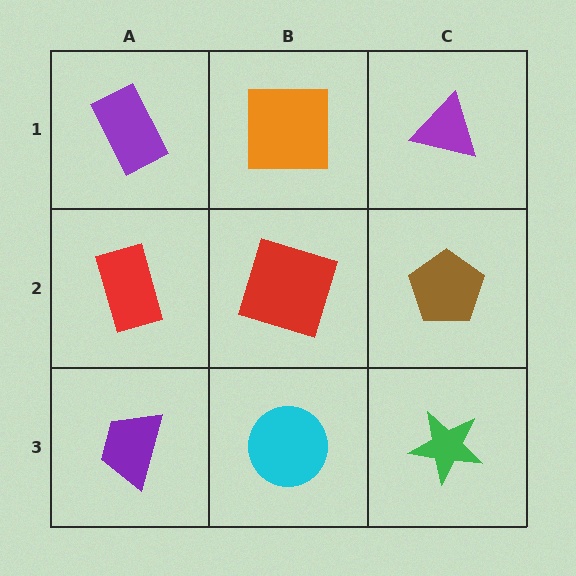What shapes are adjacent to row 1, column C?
A brown pentagon (row 2, column C), an orange square (row 1, column B).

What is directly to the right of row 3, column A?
A cyan circle.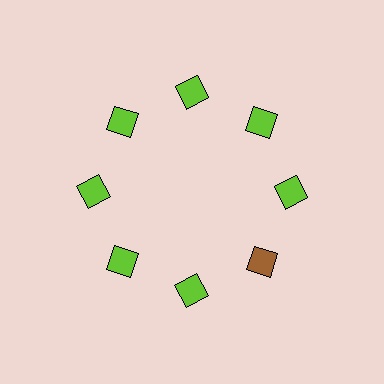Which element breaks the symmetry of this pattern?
The brown square at roughly the 4 o'clock position breaks the symmetry. All other shapes are lime squares.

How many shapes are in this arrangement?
There are 8 shapes arranged in a ring pattern.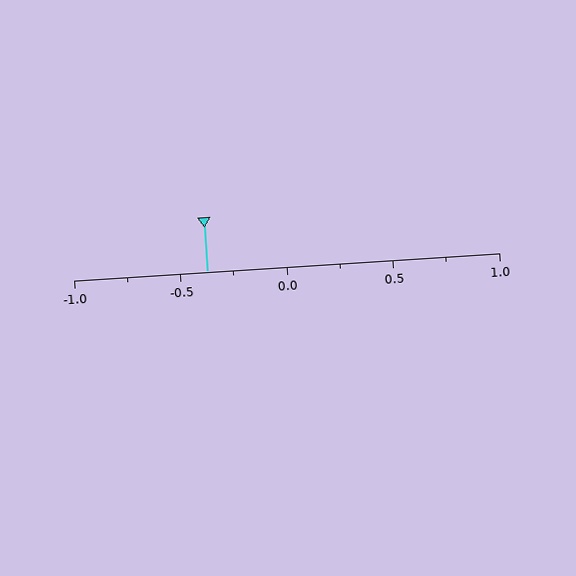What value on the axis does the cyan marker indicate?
The marker indicates approximately -0.38.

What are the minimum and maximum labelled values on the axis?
The axis runs from -1.0 to 1.0.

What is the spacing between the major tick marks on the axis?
The major ticks are spaced 0.5 apart.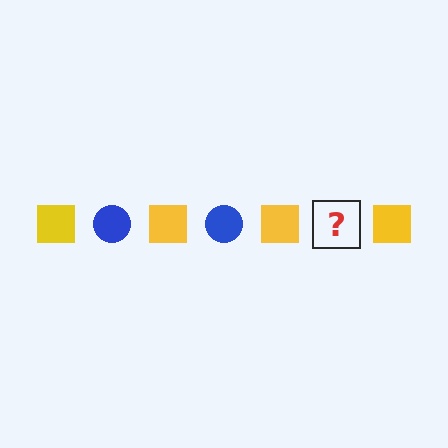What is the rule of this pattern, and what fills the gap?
The rule is that the pattern alternates between yellow square and blue circle. The gap should be filled with a blue circle.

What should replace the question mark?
The question mark should be replaced with a blue circle.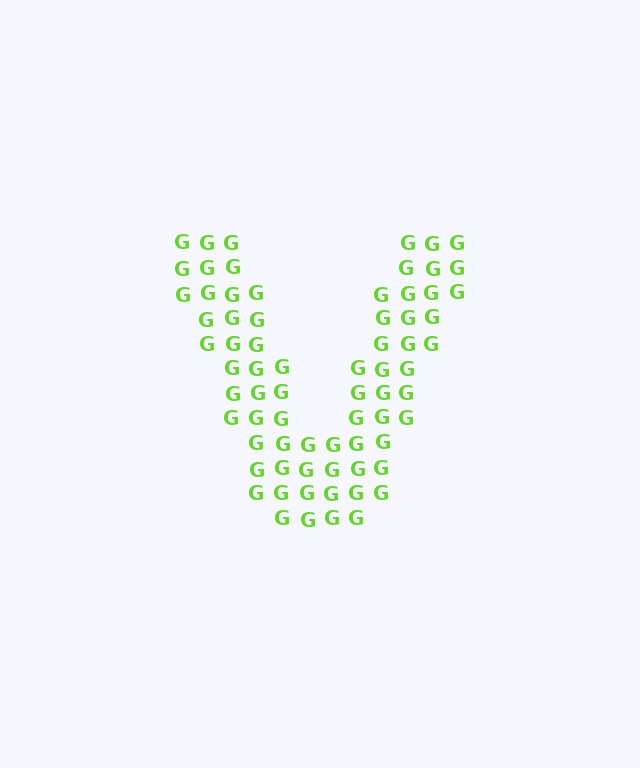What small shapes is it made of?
It is made of small letter G's.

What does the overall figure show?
The overall figure shows the letter V.